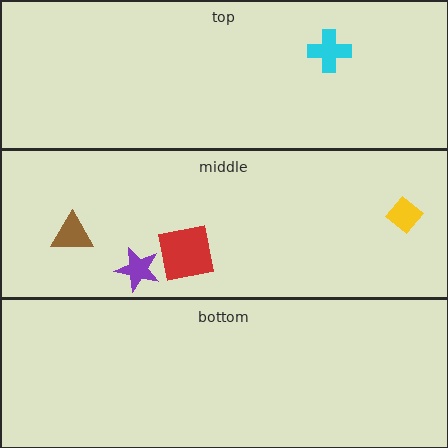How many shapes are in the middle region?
4.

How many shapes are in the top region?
1.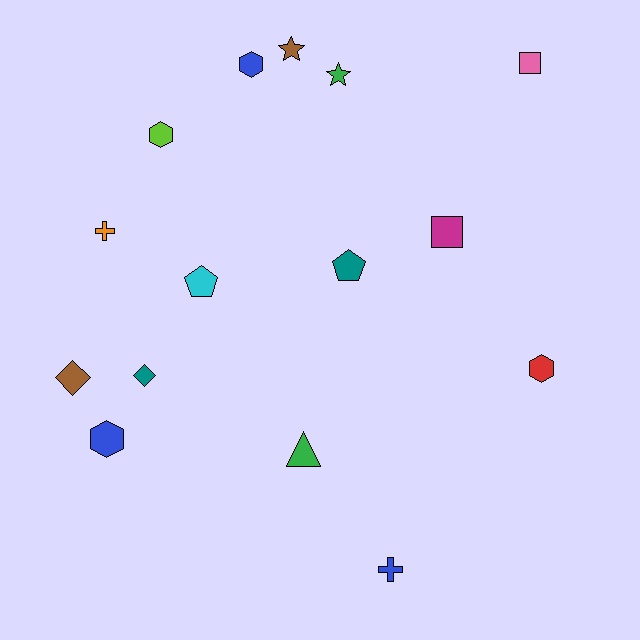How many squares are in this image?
There are 2 squares.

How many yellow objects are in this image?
There are no yellow objects.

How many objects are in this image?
There are 15 objects.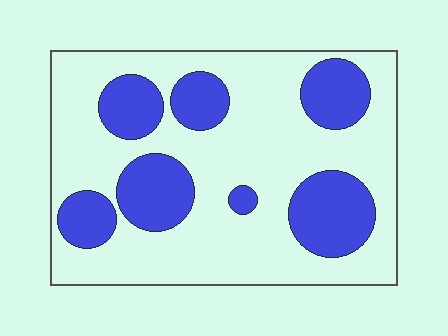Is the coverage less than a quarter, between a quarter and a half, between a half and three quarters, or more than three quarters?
Between a quarter and a half.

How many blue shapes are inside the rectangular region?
7.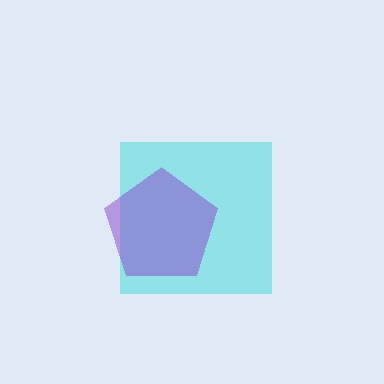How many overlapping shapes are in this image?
There are 2 overlapping shapes in the image.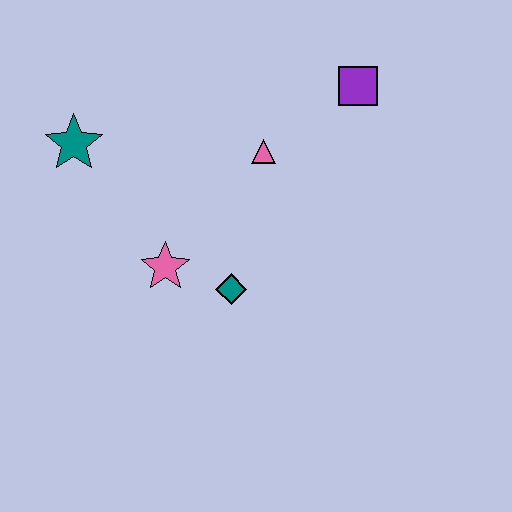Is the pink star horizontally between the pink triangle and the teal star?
Yes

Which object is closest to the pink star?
The teal diamond is closest to the pink star.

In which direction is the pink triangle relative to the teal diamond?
The pink triangle is above the teal diamond.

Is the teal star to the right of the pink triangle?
No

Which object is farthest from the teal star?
The purple square is farthest from the teal star.